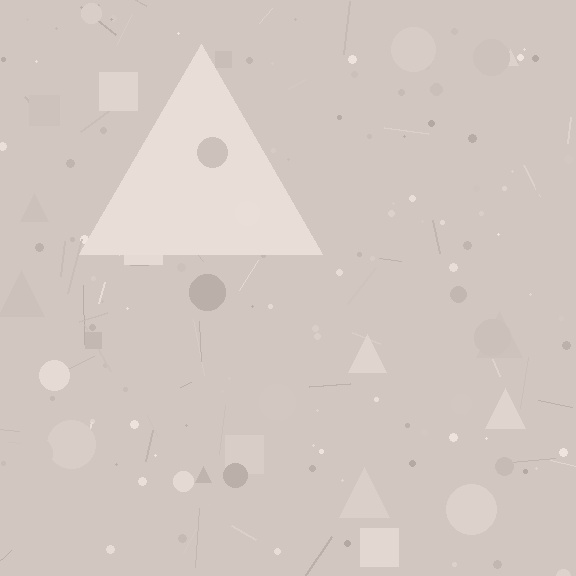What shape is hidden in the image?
A triangle is hidden in the image.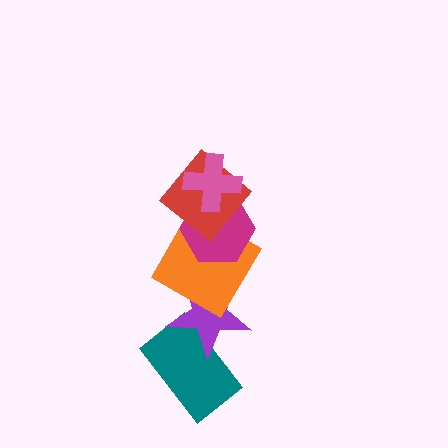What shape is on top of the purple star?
The orange diamond is on top of the purple star.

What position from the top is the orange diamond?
The orange diamond is 4th from the top.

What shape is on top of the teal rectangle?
The purple star is on top of the teal rectangle.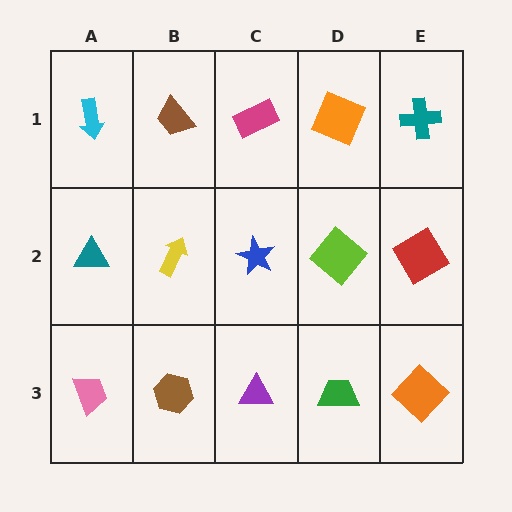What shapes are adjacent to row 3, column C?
A blue star (row 2, column C), a brown hexagon (row 3, column B), a green trapezoid (row 3, column D).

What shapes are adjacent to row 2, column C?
A magenta rectangle (row 1, column C), a purple triangle (row 3, column C), a yellow arrow (row 2, column B), a lime diamond (row 2, column D).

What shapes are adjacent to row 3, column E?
A red diamond (row 2, column E), a green trapezoid (row 3, column D).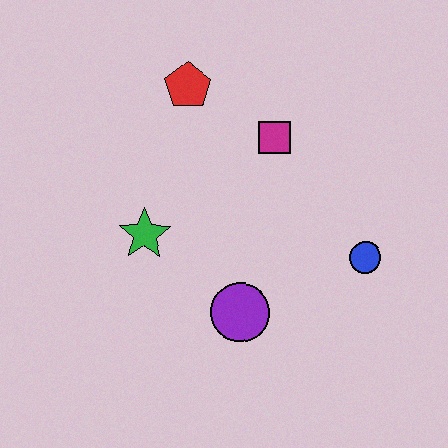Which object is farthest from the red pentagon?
The blue circle is farthest from the red pentagon.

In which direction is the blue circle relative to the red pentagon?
The blue circle is to the right of the red pentagon.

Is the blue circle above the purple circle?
Yes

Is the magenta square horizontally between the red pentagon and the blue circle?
Yes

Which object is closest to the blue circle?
The purple circle is closest to the blue circle.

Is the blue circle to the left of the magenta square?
No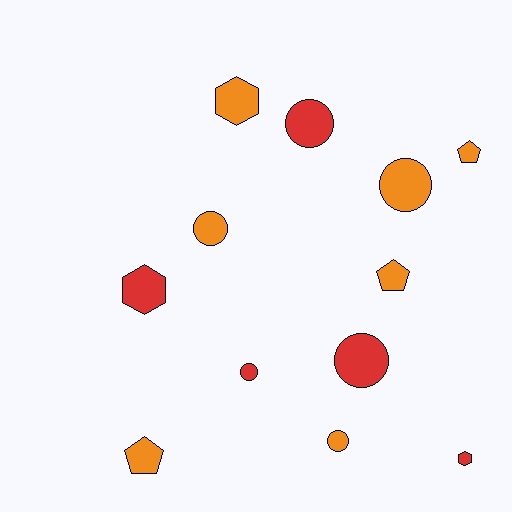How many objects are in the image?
There are 12 objects.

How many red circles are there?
There are 3 red circles.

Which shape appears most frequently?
Circle, with 6 objects.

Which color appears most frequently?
Orange, with 7 objects.